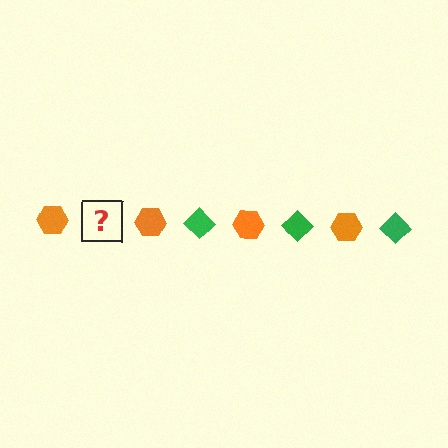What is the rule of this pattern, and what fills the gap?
The rule is that the pattern alternates between orange hexagon and green diamond. The gap should be filled with a green diamond.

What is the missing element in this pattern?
The missing element is a green diamond.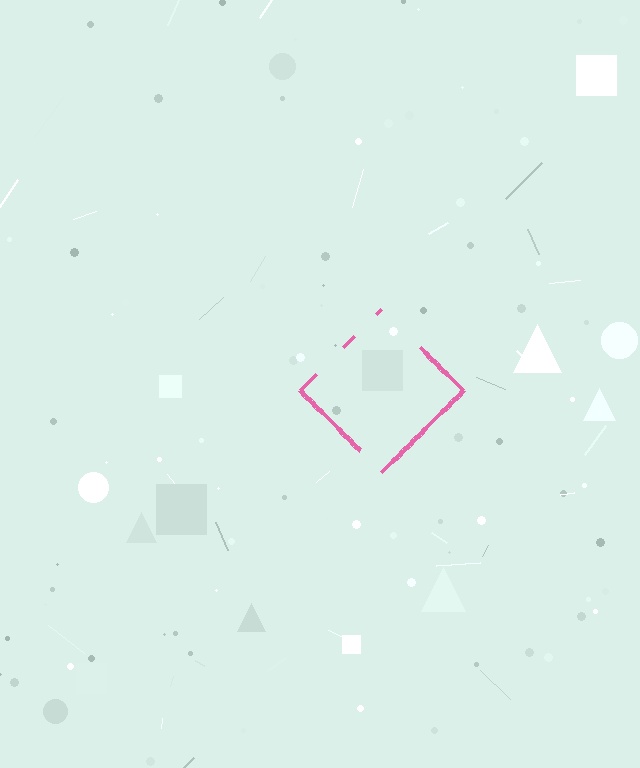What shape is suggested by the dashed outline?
The dashed outline suggests a diamond.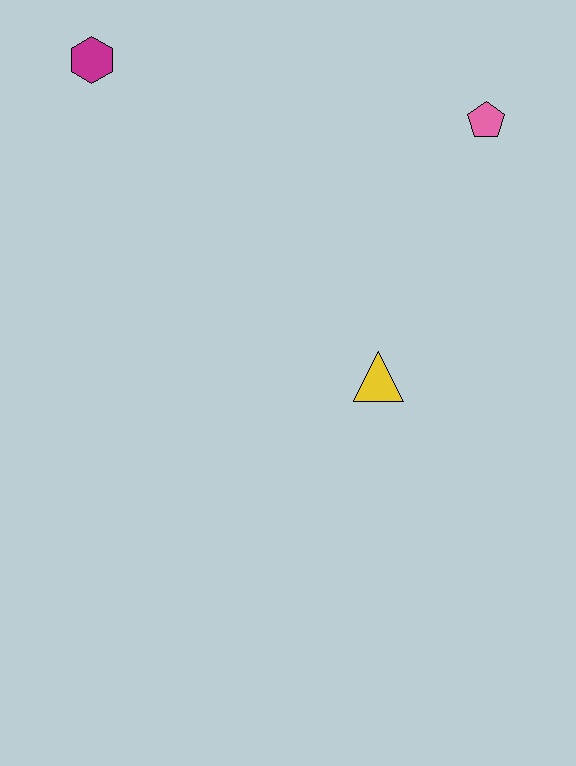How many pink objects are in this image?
There is 1 pink object.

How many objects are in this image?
There are 3 objects.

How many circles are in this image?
There are no circles.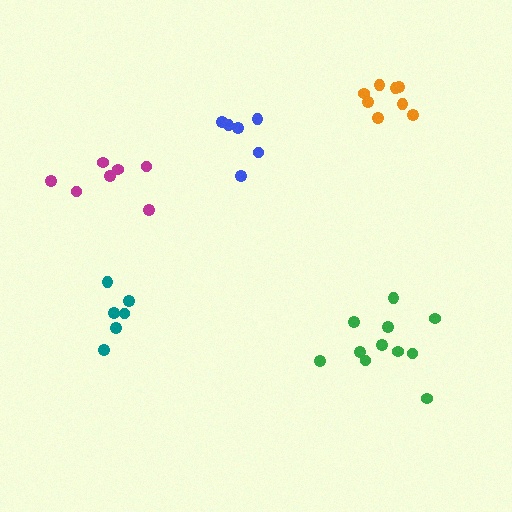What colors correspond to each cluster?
The clusters are colored: blue, orange, magenta, green, teal.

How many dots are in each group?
Group 1: 6 dots, Group 2: 8 dots, Group 3: 7 dots, Group 4: 11 dots, Group 5: 6 dots (38 total).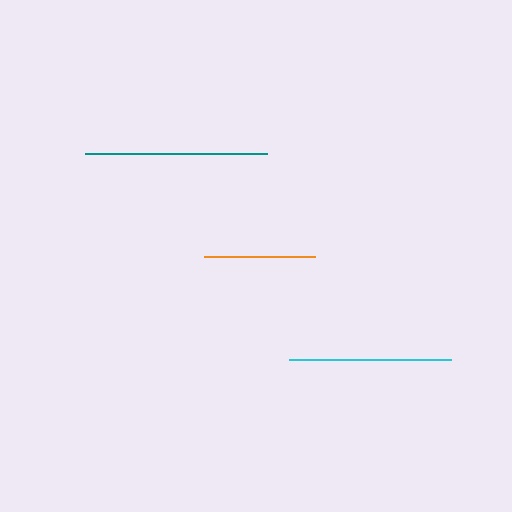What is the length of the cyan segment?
The cyan segment is approximately 162 pixels long.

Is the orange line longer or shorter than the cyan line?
The cyan line is longer than the orange line.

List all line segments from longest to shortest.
From longest to shortest: teal, cyan, orange.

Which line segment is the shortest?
The orange line is the shortest at approximately 111 pixels.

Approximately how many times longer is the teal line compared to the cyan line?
The teal line is approximately 1.1 times the length of the cyan line.